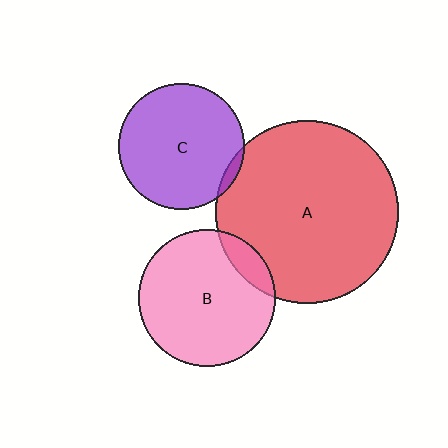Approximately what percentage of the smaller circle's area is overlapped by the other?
Approximately 10%.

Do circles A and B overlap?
Yes.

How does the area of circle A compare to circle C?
Approximately 2.1 times.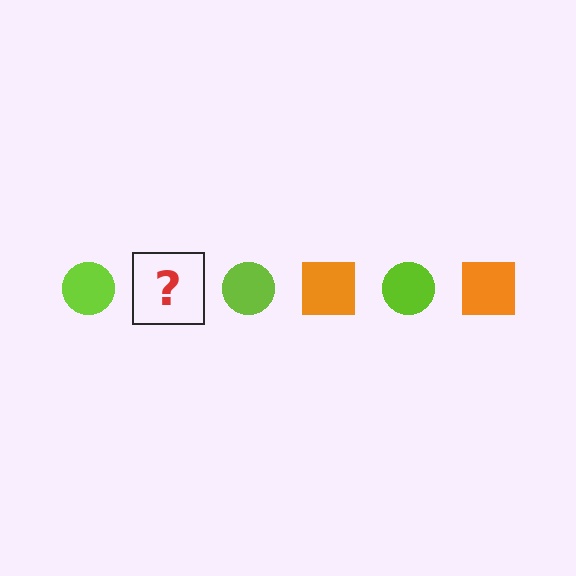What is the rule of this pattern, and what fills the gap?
The rule is that the pattern alternates between lime circle and orange square. The gap should be filled with an orange square.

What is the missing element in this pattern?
The missing element is an orange square.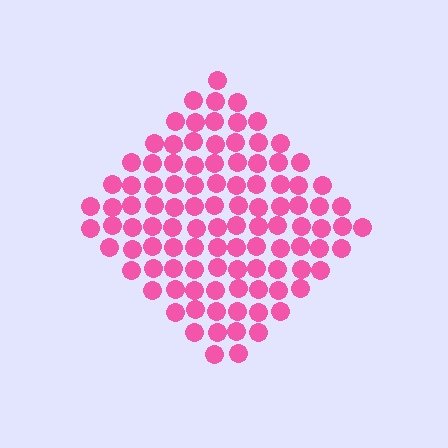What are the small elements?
The small elements are circles.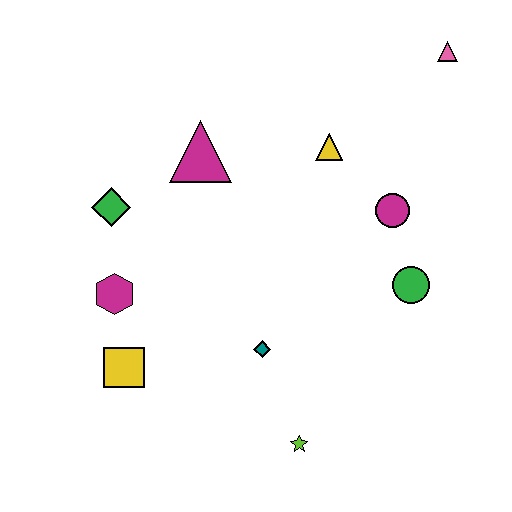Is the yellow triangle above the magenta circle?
Yes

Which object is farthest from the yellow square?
The pink triangle is farthest from the yellow square.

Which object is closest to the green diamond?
The magenta hexagon is closest to the green diamond.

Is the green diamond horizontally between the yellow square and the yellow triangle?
No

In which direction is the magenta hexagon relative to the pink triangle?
The magenta hexagon is to the left of the pink triangle.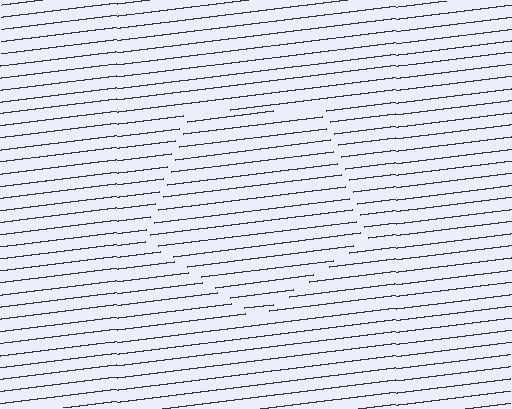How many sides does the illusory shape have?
5 sides — the line-ends trace a pentagon.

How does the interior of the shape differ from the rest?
The interior of the shape contains the same grating, shifted by half a period — the contour is defined by the phase discontinuity where line-ends from the inner and outer gratings abut.